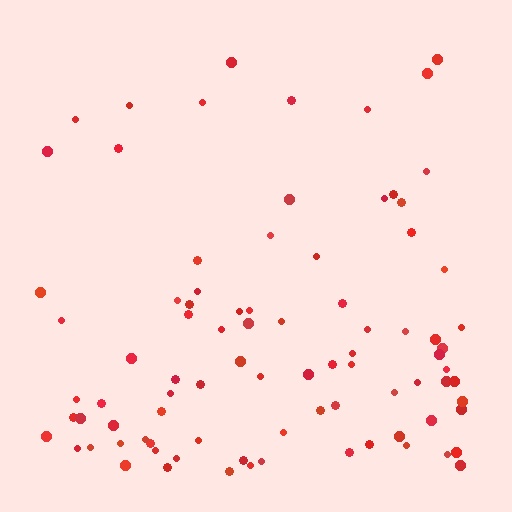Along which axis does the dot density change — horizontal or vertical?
Vertical.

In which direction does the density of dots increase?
From top to bottom, with the bottom side densest.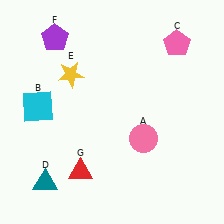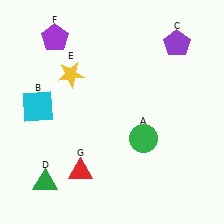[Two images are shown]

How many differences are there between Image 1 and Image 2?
There are 3 differences between the two images.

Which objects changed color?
A changed from pink to green. C changed from pink to purple. D changed from teal to green.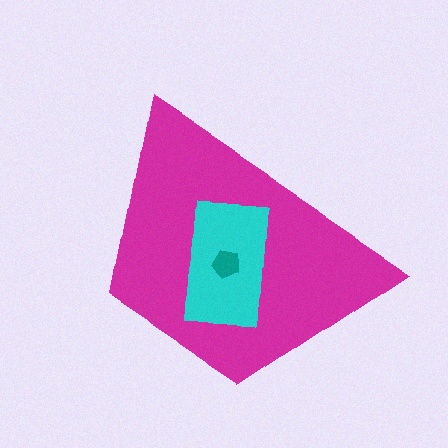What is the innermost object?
The teal pentagon.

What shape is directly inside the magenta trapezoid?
The cyan rectangle.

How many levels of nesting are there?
3.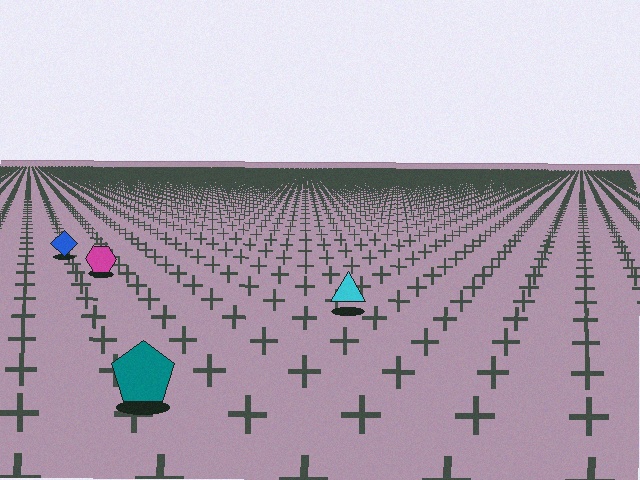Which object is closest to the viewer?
The teal pentagon is closest. The texture marks near it are larger and more spread out.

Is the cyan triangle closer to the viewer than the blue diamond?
Yes. The cyan triangle is closer — you can tell from the texture gradient: the ground texture is coarser near it.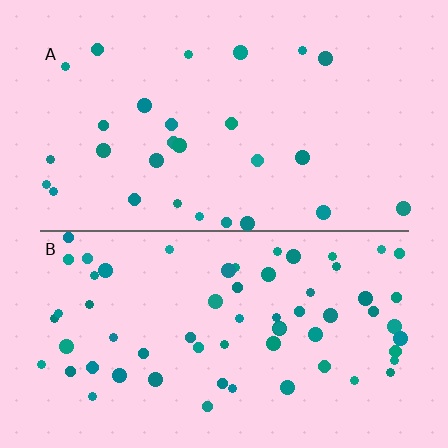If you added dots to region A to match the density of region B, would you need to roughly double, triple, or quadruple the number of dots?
Approximately double.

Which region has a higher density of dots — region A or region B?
B (the bottom).